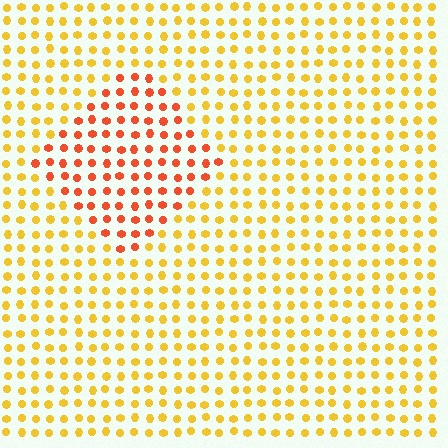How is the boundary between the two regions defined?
The boundary is defined purely by a slight shift in hue (about 37 degrees). Spacing, size, and orientation are identical on both sides.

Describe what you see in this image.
The image is filled with small yellow elements in a uniform arrangement. A diamond-shaped region is visible where the elements are tinted to a slightly different hue, forming a subtle color boundary.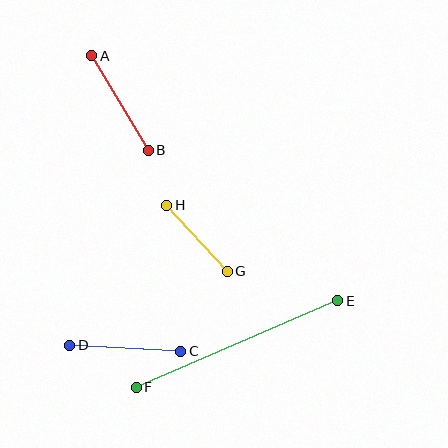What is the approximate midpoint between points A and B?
The midpoint is at approximately (120, 103) pixels.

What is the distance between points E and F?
The distance is approximately 219 pixels.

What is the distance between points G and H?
The distance is approximately 90 pixels.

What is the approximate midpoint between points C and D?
The midpoint is at approximately (125, 348) pixels.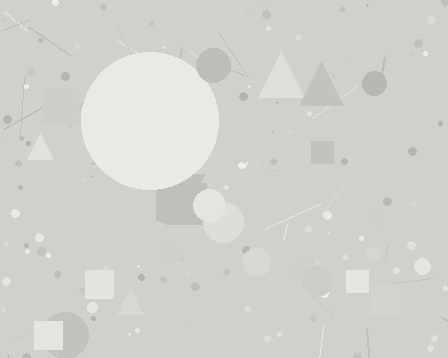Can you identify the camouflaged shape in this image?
The camouflaged shape is a circle.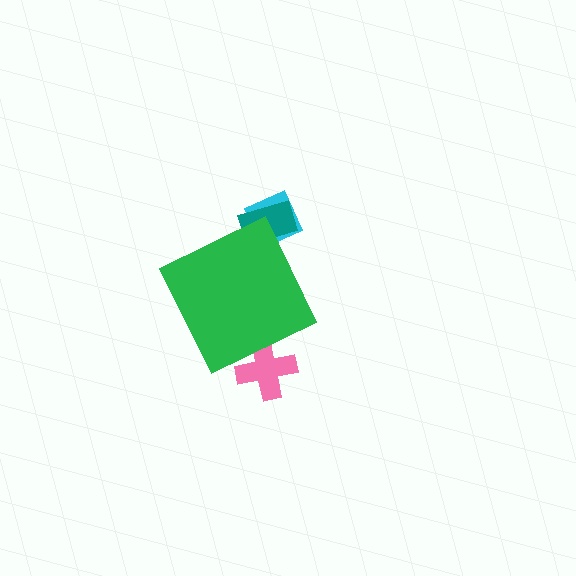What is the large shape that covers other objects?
A green diamond.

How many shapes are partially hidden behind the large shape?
3 shapes are partially hidden.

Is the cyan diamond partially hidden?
Yes, the cyan diamond is partially hidden behind the green diamond.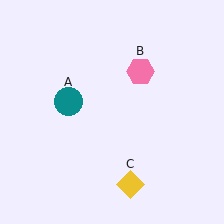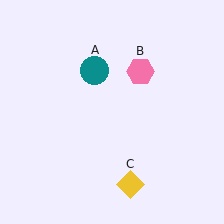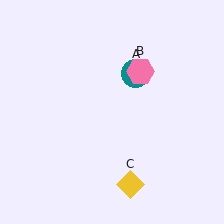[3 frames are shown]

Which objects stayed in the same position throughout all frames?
Pink hexagon (object B) and yellow diamond (object C) remained stationary.